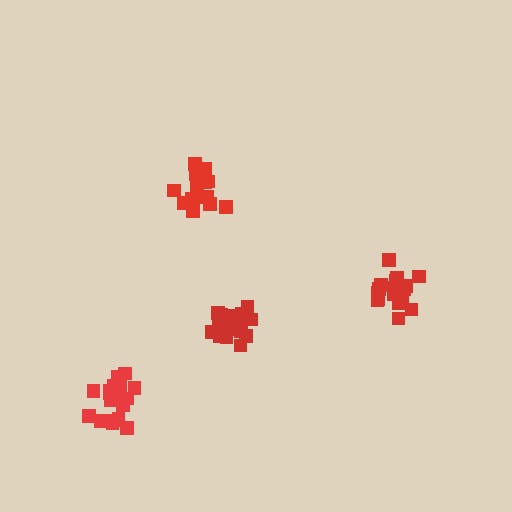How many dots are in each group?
Group 1: 14 dots, Group 2: 19 dots, Group 3: 18 dots, Group 4: 18 dots (69 total).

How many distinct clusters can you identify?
There are 4 distinct clusters.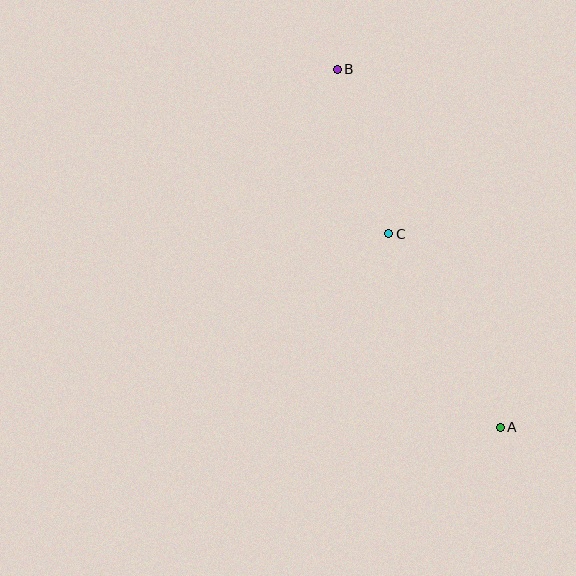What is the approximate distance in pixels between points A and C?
The distance between A and C is approximately 223 pixels.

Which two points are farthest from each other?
Points A and B are farthest from each other.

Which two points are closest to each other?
Points B and C are closest to each other.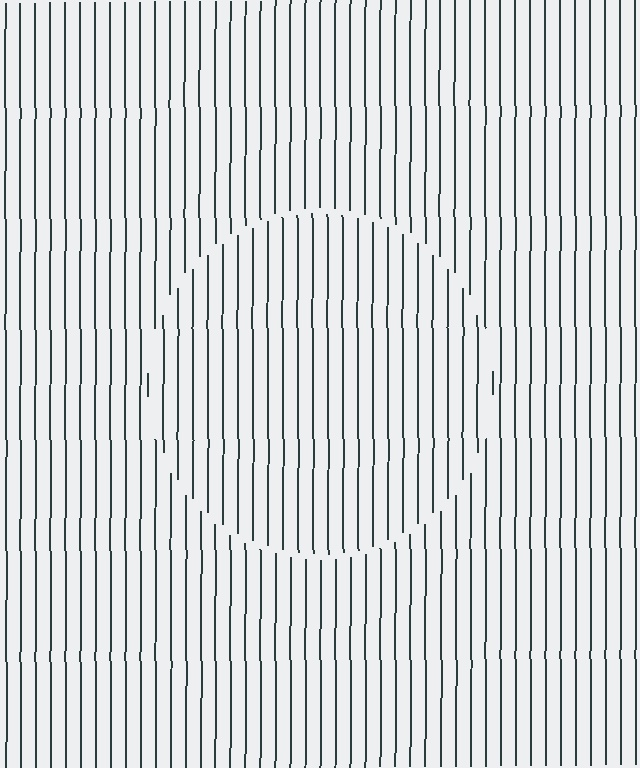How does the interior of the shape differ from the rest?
The interior of the shape contains the same grating, shifted by half a period — the contour is defined by the phase discontinuity where line-ends from the inner and outer gratings abut.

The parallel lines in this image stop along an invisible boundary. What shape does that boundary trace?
An illusory circle. The interior of the shape contains the same grating, shifted by half a period — the contour is defined by the phase discontinuity where line-ends from the inner and outer gratings abut.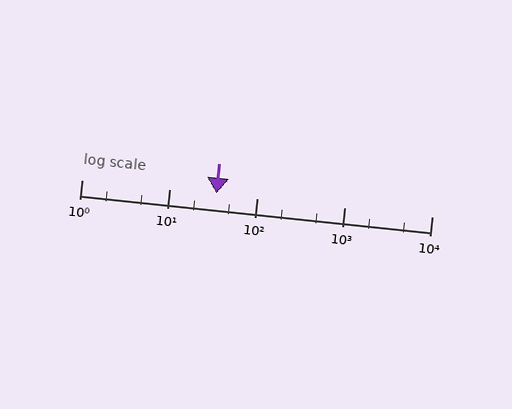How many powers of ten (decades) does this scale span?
The scale spans 4 decades, from 1 to 10000.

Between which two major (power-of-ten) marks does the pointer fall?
The pointer is between 10 and 100.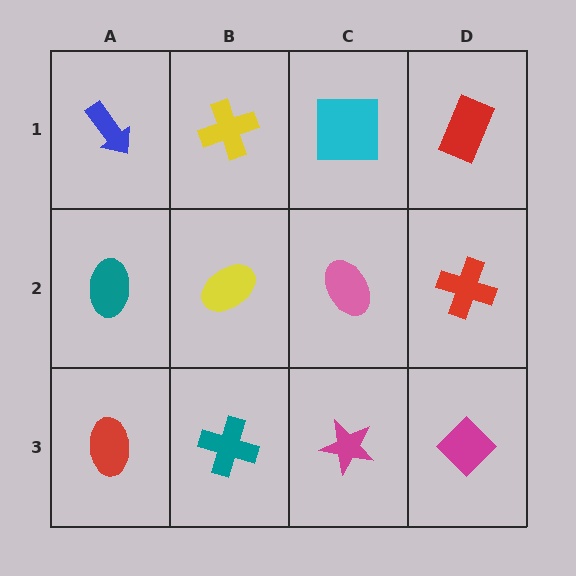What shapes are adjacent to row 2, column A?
A blue arrow (row 1, column A), a red ellipse (row 3, column A), a yellow ellipse (row 2, column B).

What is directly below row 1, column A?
A teal ellipse.